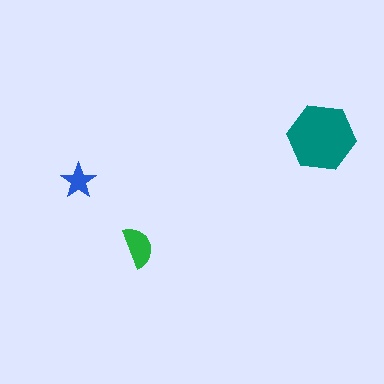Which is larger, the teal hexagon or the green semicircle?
The teal hexagon.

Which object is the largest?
The teal hexagon.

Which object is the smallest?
The blue star.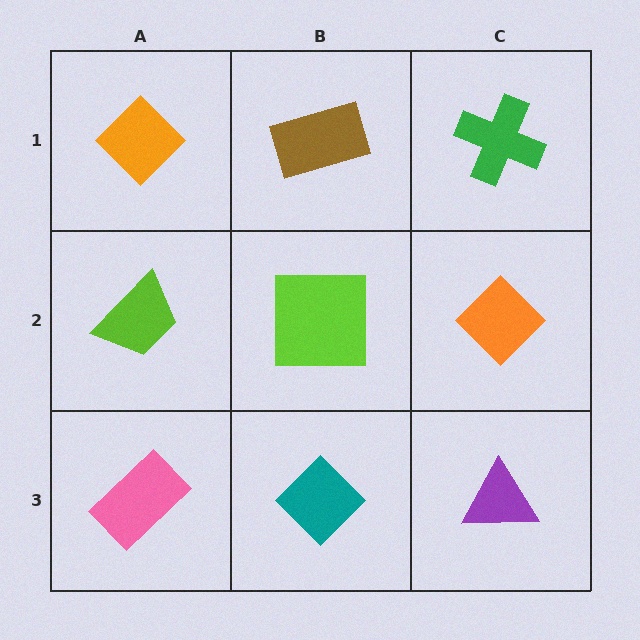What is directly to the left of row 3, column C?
A teal diamond.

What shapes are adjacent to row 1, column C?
An orange diamond (row 2, column C), a brown rectangle (row 1, column B).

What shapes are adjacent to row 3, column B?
A lime square (row 2, column B), a pink rectangle (row 3, column A), a purple triangle (row 3, column C).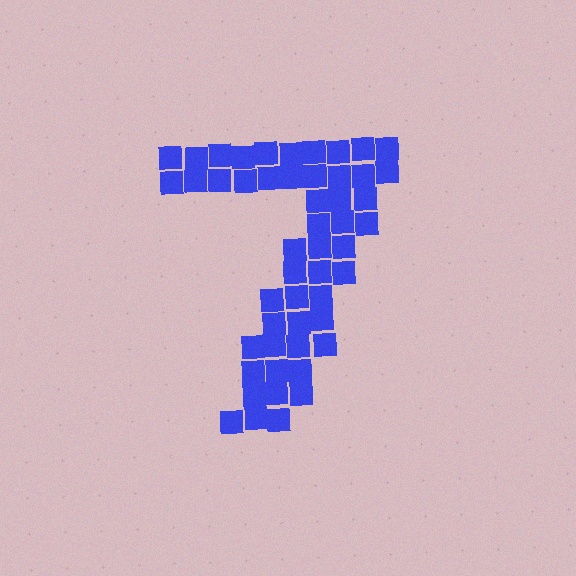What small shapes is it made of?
It is made of small squares.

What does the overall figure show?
The overall figure shows the digit 7.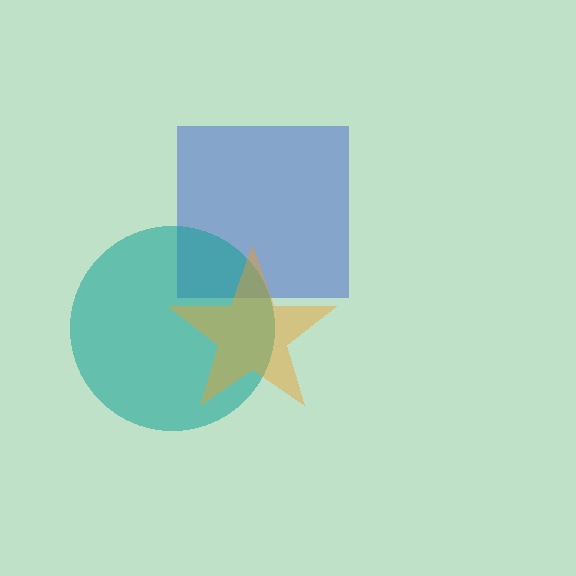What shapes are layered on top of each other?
The layered shapes are: a blue square, a teal circle, an orange star.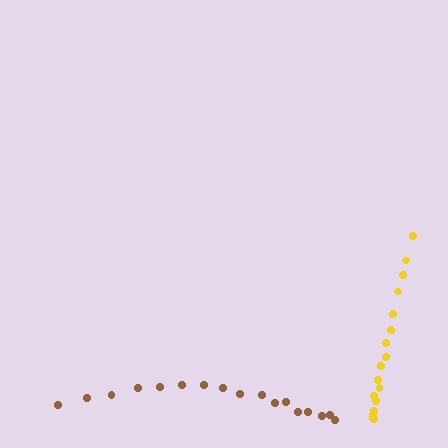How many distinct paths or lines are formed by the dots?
There are 2 distinct paths.